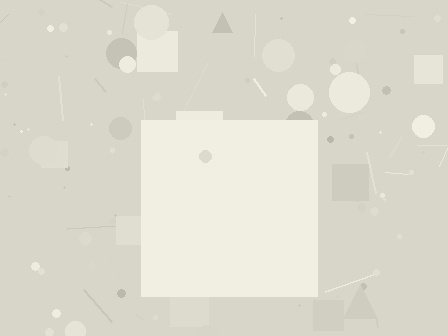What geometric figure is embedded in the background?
A square is embedded in the background.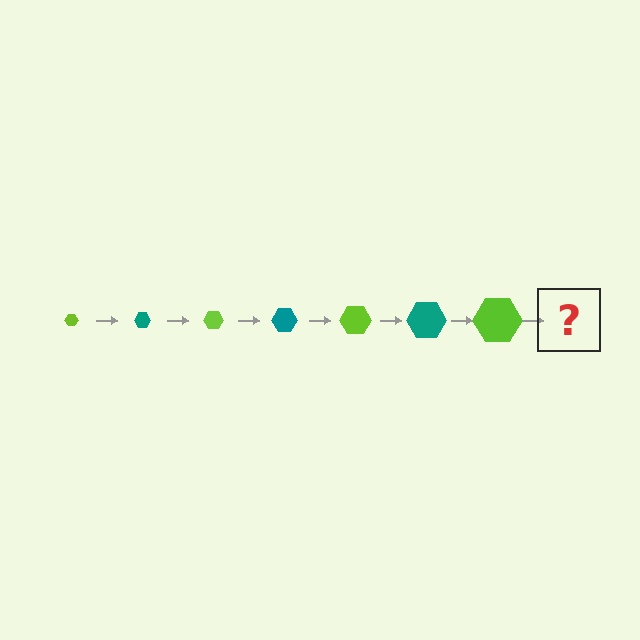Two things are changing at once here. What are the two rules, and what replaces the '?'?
The two rules are that the hexagon grows larger each step and the color cycles through lime and teal. The '?' should be a teal hexagon, larger than the previous one.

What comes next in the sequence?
The next element should be a teal hexagon, larger than the previous one.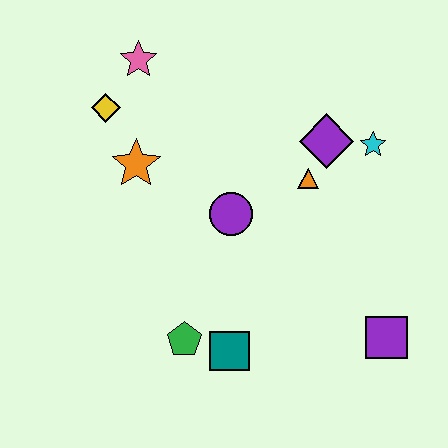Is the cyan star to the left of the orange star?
No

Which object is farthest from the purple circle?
The purple square is farthest from the purple circle.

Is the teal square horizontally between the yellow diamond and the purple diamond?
Yes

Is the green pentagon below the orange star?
Yes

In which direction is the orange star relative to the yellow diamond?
The orange star is below the yellow diamond.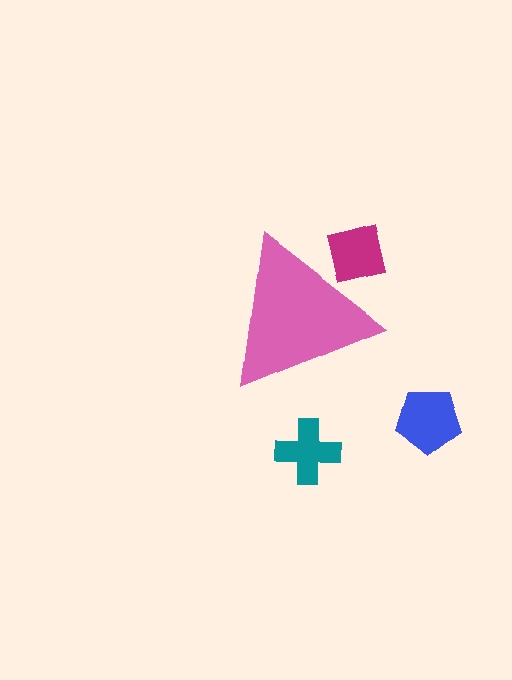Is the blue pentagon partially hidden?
No, the blue pentagon is fully visible.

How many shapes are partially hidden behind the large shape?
1 shape is partially hidden.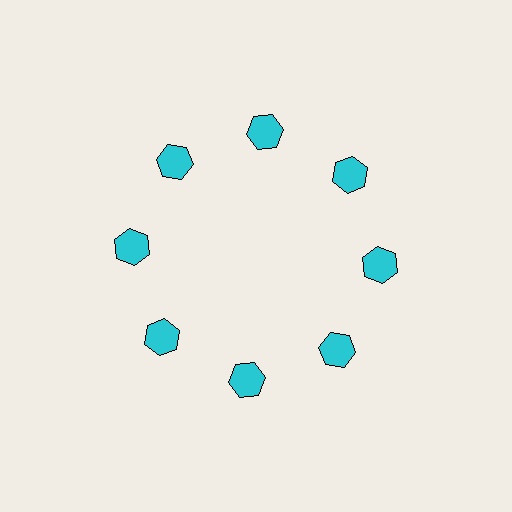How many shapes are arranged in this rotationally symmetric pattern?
There are 8 shapes, arranged in 8 groups of 1.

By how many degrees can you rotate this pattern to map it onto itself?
The pattern maps onto itself every 45 degrees of rotation.